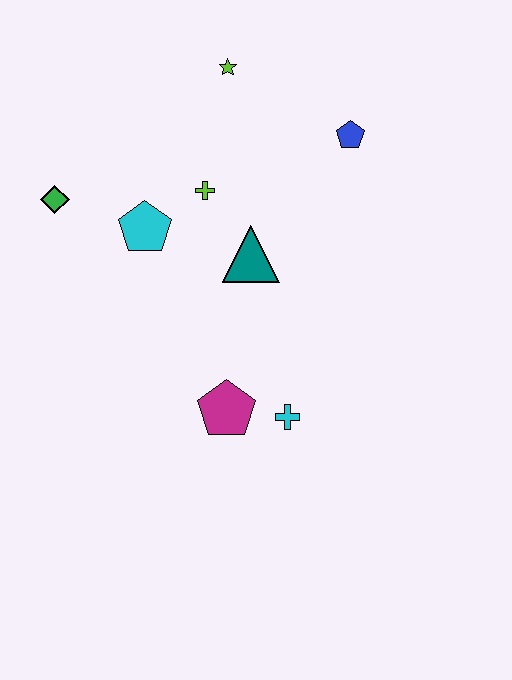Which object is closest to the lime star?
The lime cross is closest to the lime star.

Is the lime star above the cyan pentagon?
Yes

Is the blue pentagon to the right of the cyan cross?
Yes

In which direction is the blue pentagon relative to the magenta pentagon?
The blue pentagon is above the magenta pentagon.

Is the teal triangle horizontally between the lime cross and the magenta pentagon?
No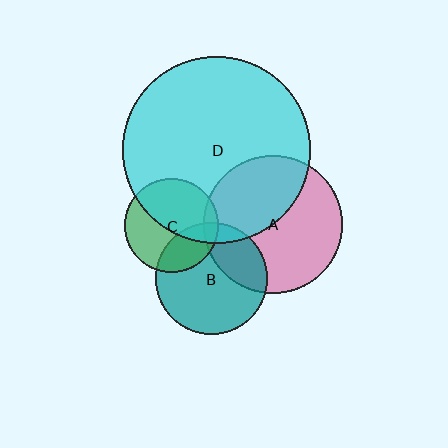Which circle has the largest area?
Circle D (cyan).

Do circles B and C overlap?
Yes.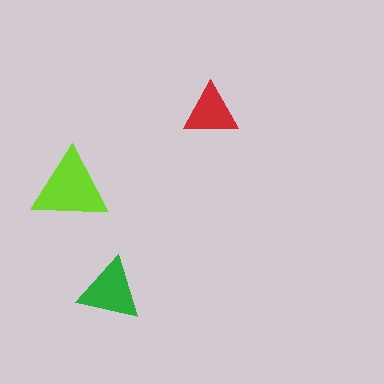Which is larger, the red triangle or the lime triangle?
The lime one.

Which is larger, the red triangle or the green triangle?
The green one.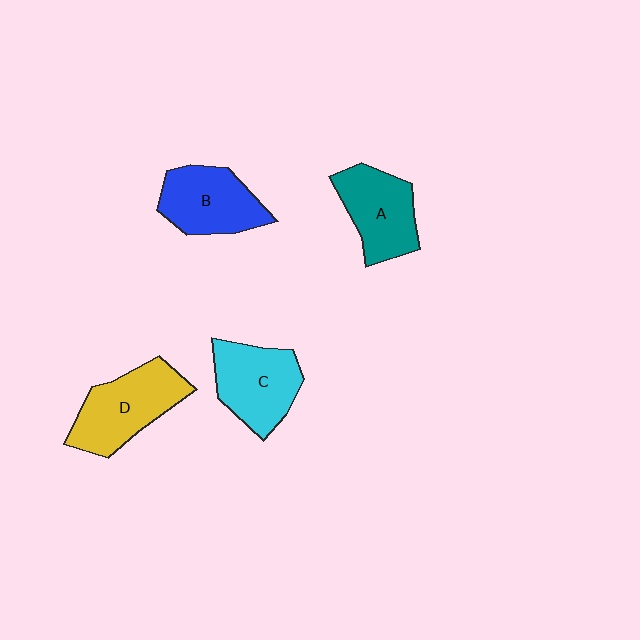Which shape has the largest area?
Shape D (yellow).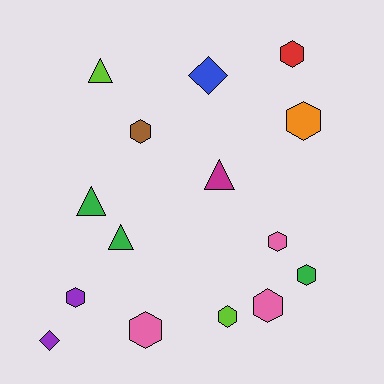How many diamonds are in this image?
There are 2 diamonds.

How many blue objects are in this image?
There is 1 blue object.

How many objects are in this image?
There are 15 objects.